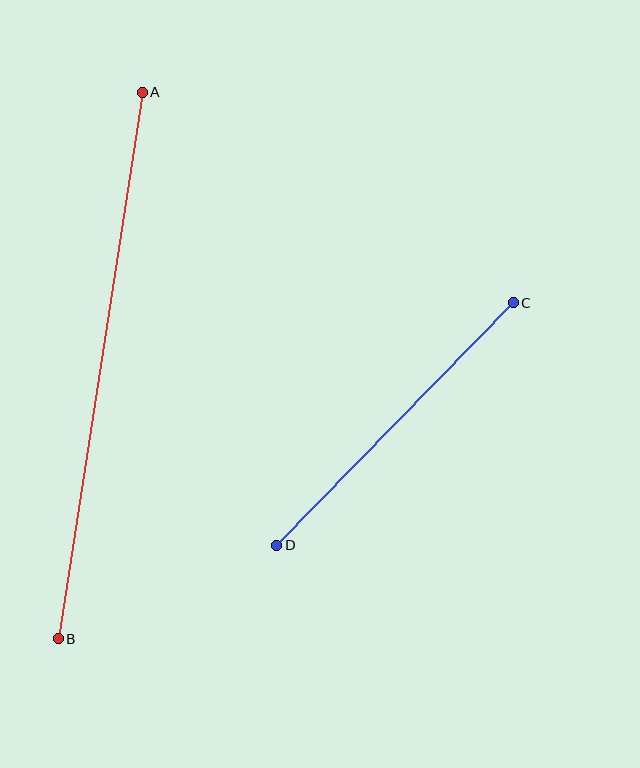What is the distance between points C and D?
The distance is approximately 339 pixels.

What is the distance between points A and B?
The distance is approximately 553 pixels.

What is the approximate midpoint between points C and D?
The midpoint is at approximately (395, 424) pixels.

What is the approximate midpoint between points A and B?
The midpoint is at approximately (100, 366) pixels.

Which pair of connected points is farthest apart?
Points A and B are farthest apart.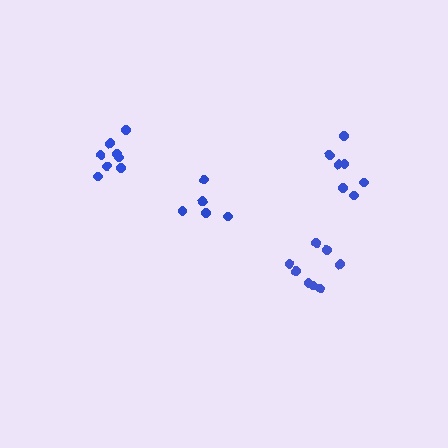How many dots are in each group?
Group 1: 5 dots, Group 2: 8 dots, Group 3: 8 dots, Group 4: 7 dots (28 total).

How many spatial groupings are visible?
There are 4 spatial groupings.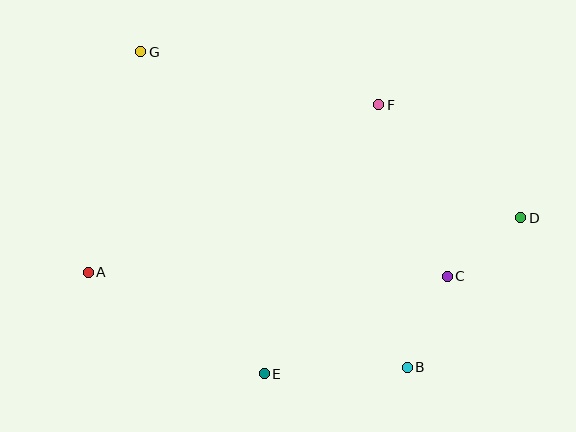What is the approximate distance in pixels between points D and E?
The distance between D and E is approximately 300 pixels.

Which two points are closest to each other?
Points C and D are closest to each other.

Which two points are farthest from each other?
Points A and D are farthest from each other.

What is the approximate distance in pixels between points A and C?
The distance between A and C is approximately 359 pixels.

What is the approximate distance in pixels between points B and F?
The distance between B and F is approximately 264 pixels.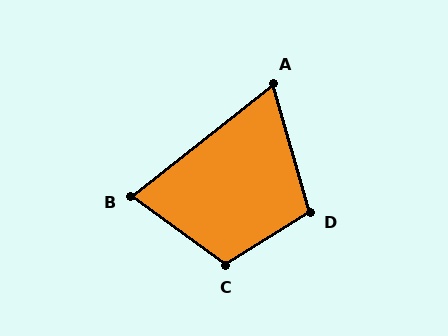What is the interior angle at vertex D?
Approximately 106 degrees (obtuse).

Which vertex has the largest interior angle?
C, at approximately 112 degrees.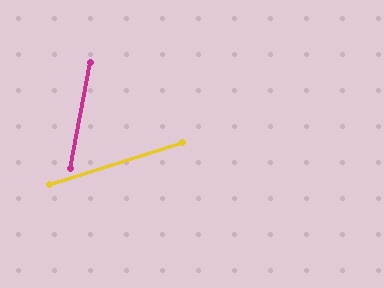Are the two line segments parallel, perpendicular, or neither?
Neither parallel nor perpendicular — they differ by about 62°.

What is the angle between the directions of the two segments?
Approximately 62 degrees.